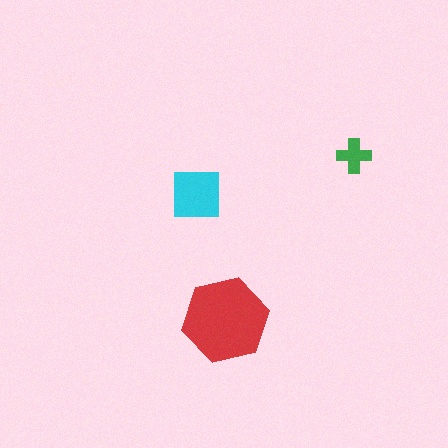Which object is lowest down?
The red hexagon is bottommost.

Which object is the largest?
The red hexagon.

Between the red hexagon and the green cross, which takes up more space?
The red hexagon.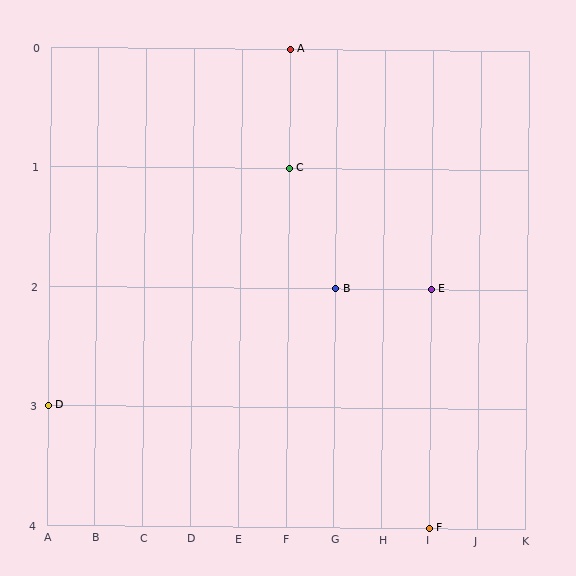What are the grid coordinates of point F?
Point F is at grid coordinates (I, 4).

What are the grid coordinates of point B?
Point B is at grid coordinates (G, 2).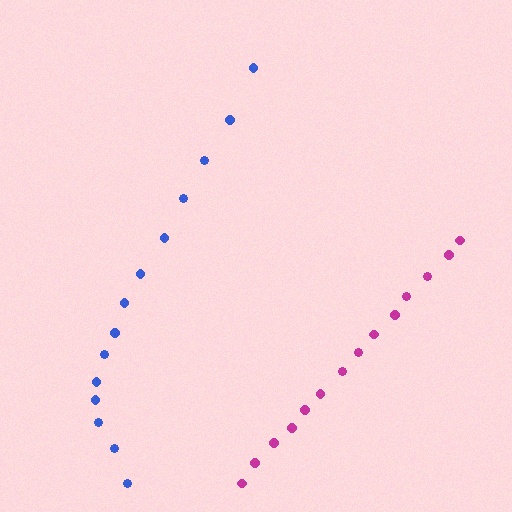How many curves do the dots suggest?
There are 2 distinct paths.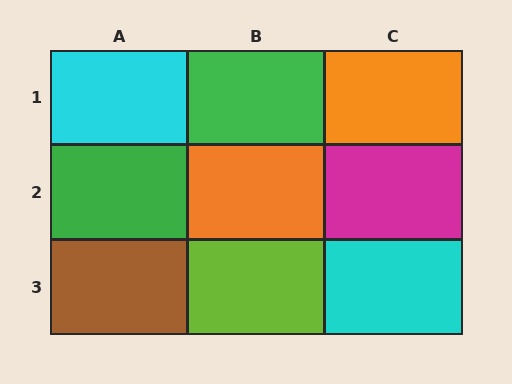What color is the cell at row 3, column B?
Lime.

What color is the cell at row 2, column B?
Orange.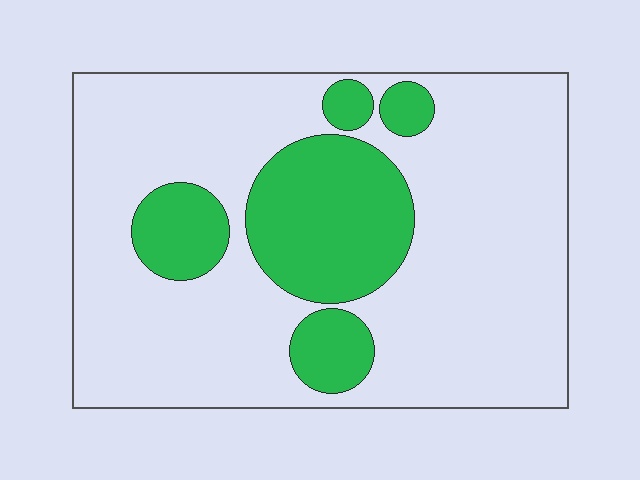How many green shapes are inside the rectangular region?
5.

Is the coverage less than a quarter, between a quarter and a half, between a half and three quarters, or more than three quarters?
Less than a quarter.